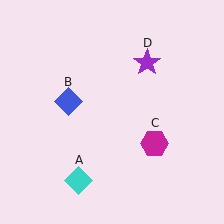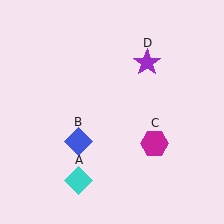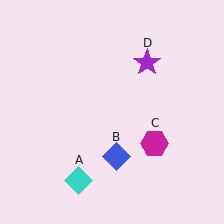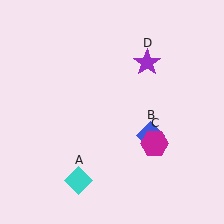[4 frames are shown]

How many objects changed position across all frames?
1 object changed position: blue diamond (object B).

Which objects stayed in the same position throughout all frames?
Cyan diamond (object A) and magenta hexagon (object C) and purple star (object D) remained stationary.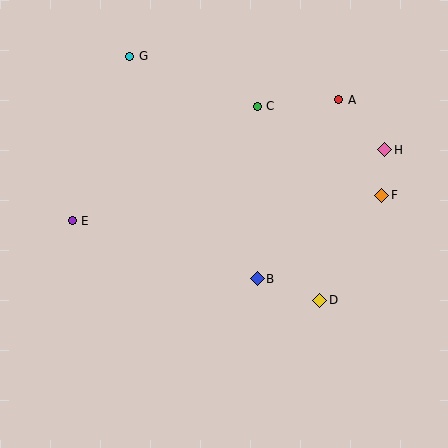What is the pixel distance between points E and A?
The distance between E and A is 293 pixels.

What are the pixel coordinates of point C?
Point C is at (257, 106).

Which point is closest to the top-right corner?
Point A is closest to the top-right corner.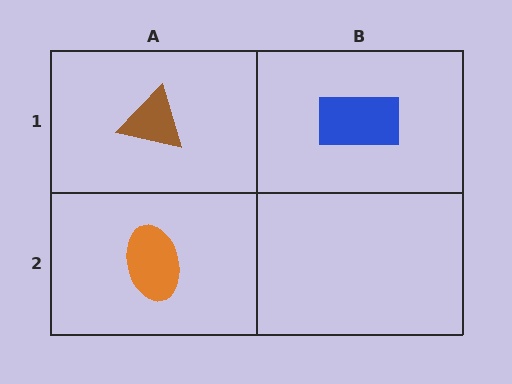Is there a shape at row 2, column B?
No, that cell is empty.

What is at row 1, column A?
A brown triangle.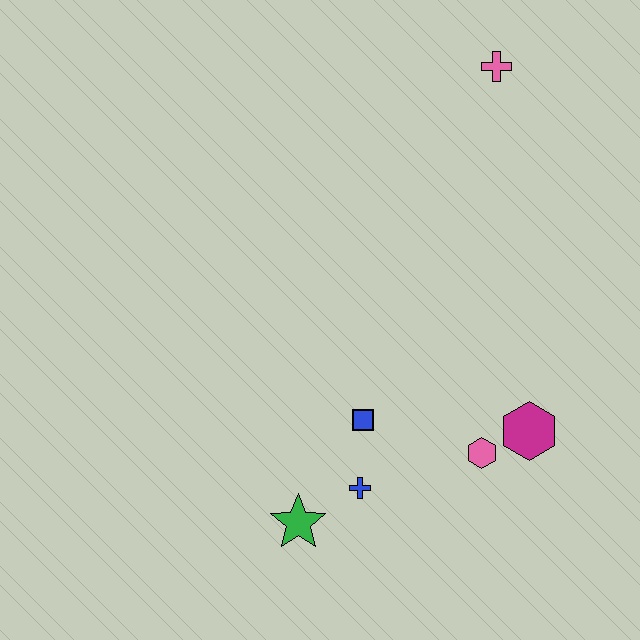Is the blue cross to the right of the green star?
Yes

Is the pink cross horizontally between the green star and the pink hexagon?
No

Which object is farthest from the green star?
The pink cross is farthest from the green star.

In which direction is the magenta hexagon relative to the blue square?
The magenta hexagon is to the right of the blue square.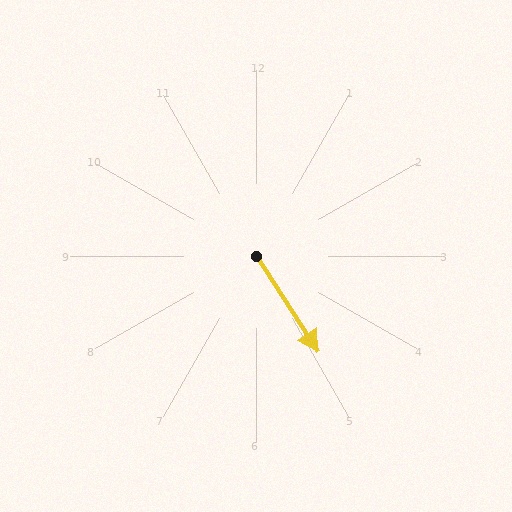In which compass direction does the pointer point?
Southeast.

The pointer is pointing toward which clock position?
Roughly 5 o'clock.